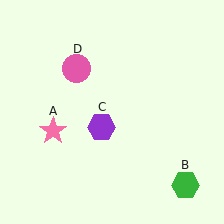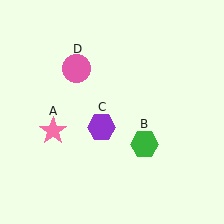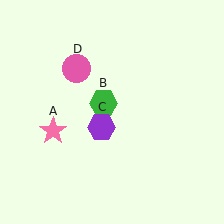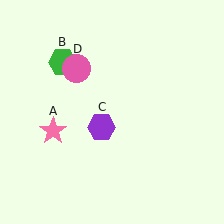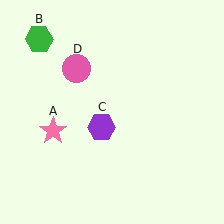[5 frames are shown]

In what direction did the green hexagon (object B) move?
The green hexagon (object B) moved up and to the left.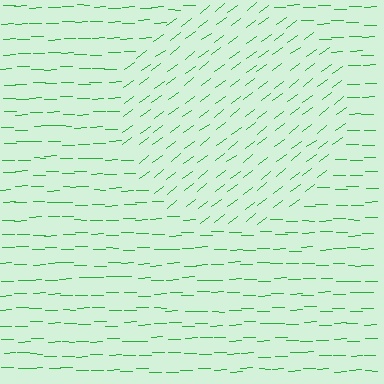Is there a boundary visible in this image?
Yes, there is a texture boundary formed by a change in line orientation.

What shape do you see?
I see a circle.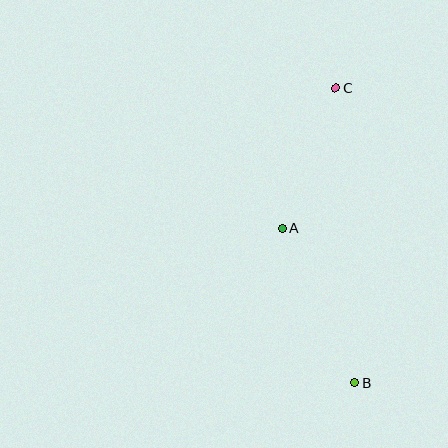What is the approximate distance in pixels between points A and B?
The distance between A and B is approximately 170 pixels.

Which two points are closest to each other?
Points A and C are closest to each other.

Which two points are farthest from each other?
Points B and C are farthest from each other.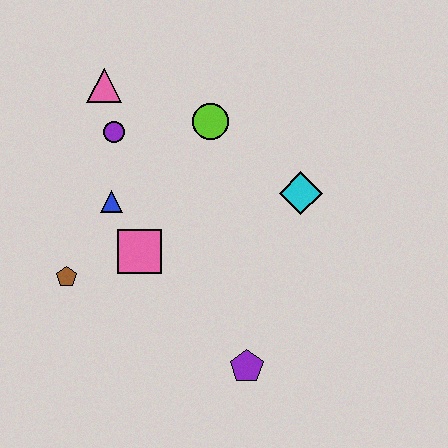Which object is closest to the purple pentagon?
The pink square is closest to the purple pentagon.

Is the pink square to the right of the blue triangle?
Yes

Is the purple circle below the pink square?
No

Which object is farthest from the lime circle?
The purple pentagon is farthest from the lime circle.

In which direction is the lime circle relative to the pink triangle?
The lime circle is to the right of the pink triangle.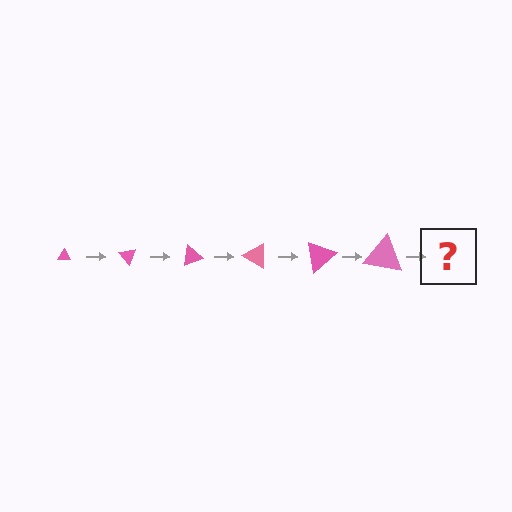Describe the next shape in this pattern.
It should be a triangle, larger than the previous one and rotated 300 degrees from the start.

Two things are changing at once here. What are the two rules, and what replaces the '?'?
The two rules are that the triangle grows larger each step and it rotates 50 degrees each step. The '?' should be a triangle, larger than the previous one and rotated 300 degrees from the start.